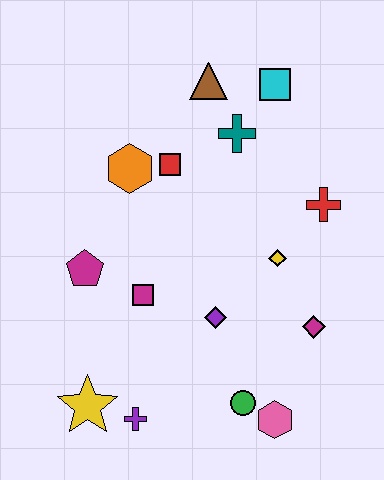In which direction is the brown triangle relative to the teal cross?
The brown triangle is above the teal cross.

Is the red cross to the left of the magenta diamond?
No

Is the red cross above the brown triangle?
No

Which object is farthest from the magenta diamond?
The brown triangle is farthest from the magenta diamond.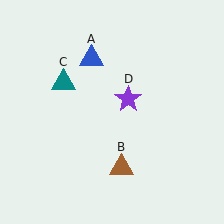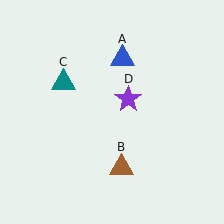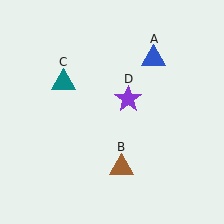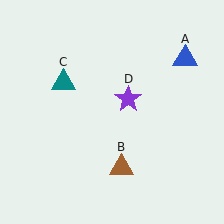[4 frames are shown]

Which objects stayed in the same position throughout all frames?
Brown triangle (object B) and teal triangle (object C) and purple star (object D) remained stationary.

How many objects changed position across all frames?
1 object changed position: blue triangle (object A).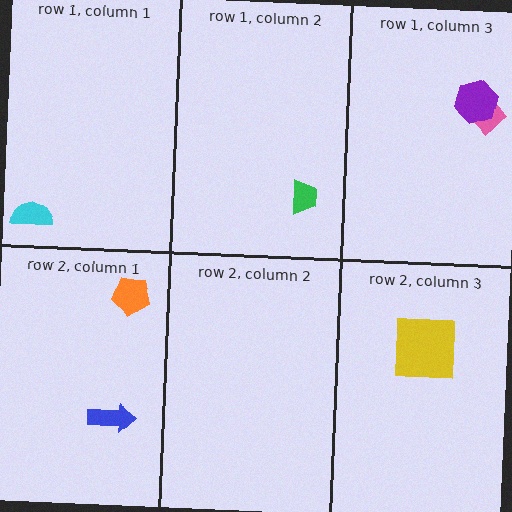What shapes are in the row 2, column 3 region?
The yellow square.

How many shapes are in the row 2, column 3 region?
1.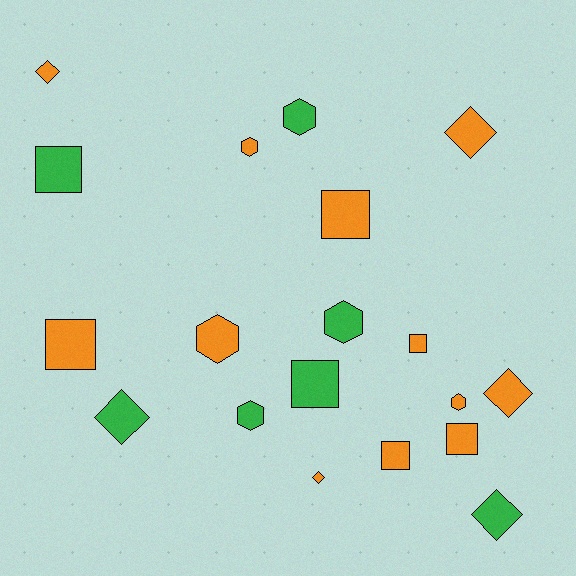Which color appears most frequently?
Orange, with 12 objects.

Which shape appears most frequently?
Square, with 7 objects.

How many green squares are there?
There are 2 green squares.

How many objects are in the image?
There are 19 objects.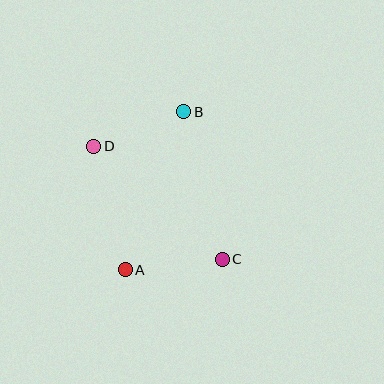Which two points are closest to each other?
Points B and D are closest to each other.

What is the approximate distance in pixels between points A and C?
The distance between A and C is approximately 98 pixels.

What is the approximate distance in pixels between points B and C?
The distance between B and C is approximately 152 pixels.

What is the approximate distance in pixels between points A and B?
The distance between A and B is approximately 169 pixels.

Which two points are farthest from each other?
Points C and D are farthest from each other.